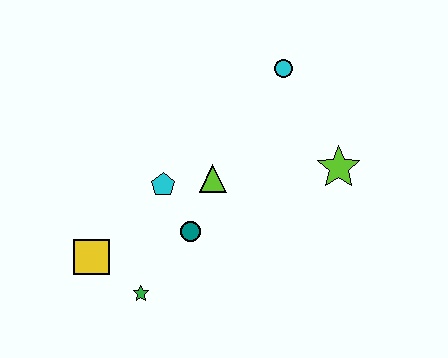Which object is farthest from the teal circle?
The cyan circle is farthest from the teal circle.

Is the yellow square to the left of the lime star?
Yes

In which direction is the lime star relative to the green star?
The lime star is to the right of the green star.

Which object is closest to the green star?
The yellow square is closest to the green star.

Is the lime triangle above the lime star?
No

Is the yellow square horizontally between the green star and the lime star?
No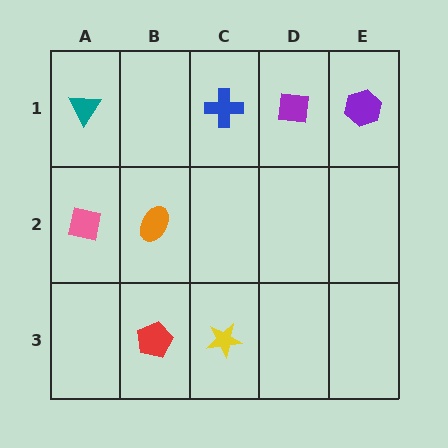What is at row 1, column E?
A purple hexagon.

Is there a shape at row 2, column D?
No, that cell is empty.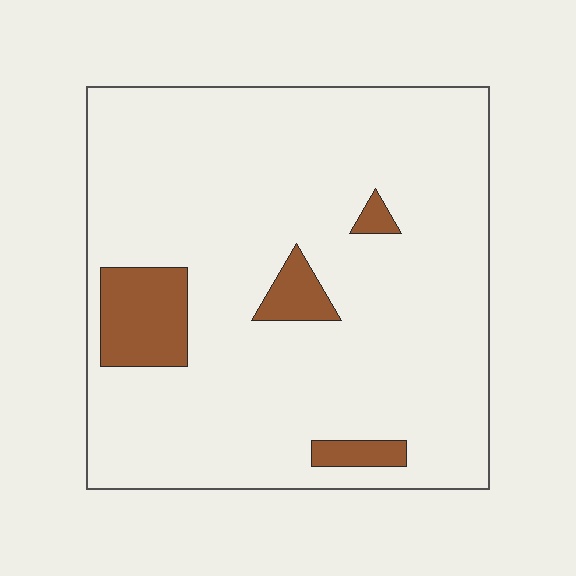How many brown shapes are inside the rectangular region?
4.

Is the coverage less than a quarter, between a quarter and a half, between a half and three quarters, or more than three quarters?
Less than a quarter.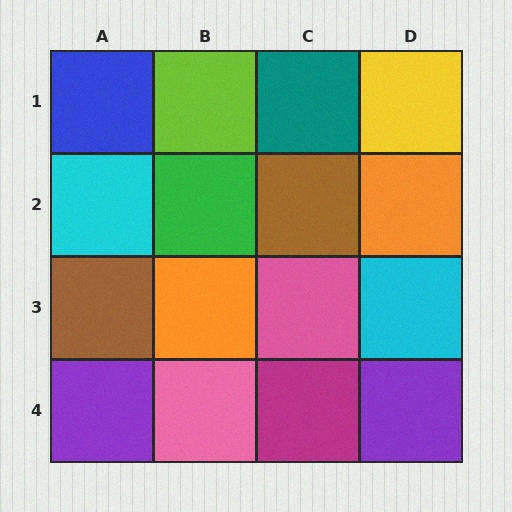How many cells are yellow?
1 cell is yellow.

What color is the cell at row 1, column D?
Yellow.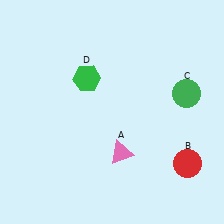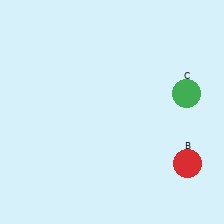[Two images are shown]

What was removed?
The pink triangle (A), the green hexagon (D) were removed in Image 2.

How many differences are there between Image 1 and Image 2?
There are 2 differences between the two images.